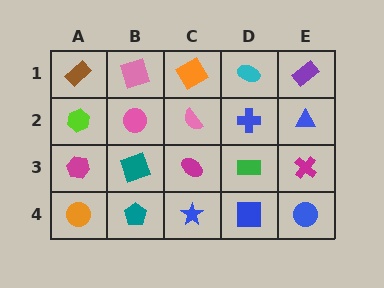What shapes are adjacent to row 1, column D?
A blue cross (row 2, column D), an orange square (row 1, column C), a purple rectangle (row 1, column E).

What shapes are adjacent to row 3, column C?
A pink semicircle (row 2, column C), a blue star (row 4, column C), a teal square (row 3, column B), a green rectangle (row 3, column D).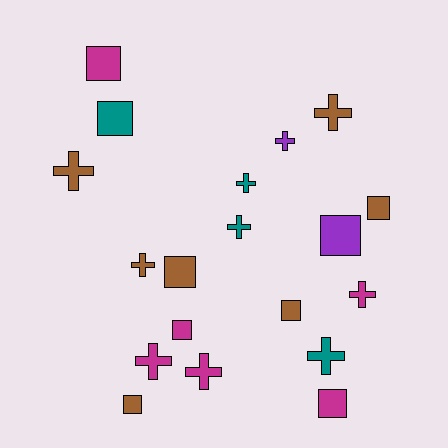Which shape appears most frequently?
Cross, with 10 objects.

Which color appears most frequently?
Brown, with 7 objects.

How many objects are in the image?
There are 19 objects.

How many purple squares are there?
There is 1 purple square.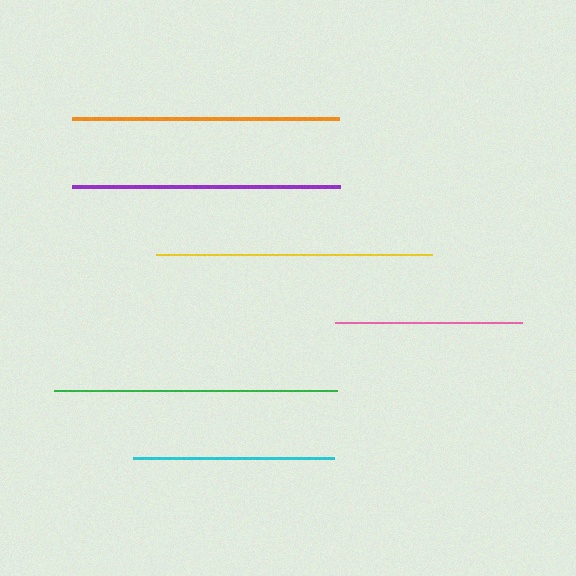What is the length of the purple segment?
The purple segment is approximately 267 pixels long.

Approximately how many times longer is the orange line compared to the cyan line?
The orange line is approximately 1.3 times the length of the cyan line.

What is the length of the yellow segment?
The yellow segment is approximately 276 pixels long.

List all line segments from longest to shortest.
From longest to shortest: green, yellow, orange, purple, cyan, pink.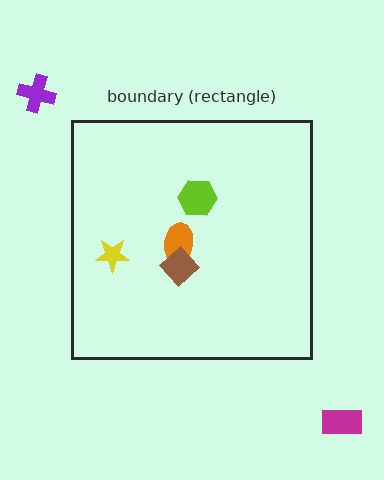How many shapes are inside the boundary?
4 inside, 2 outside.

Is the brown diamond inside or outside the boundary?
Inside.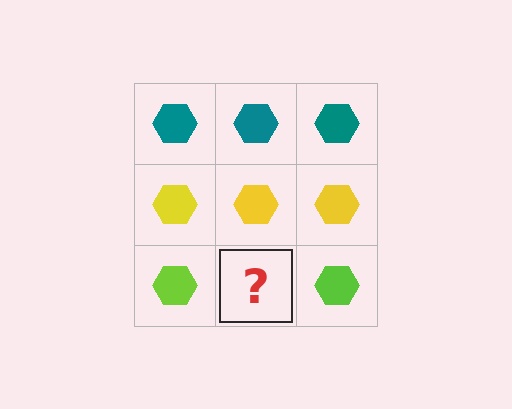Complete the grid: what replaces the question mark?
The question mark should be replaced with a lime hexagon.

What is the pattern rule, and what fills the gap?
The rule is that each row has a consistent color. The gap should be filled with a lime hexagon.